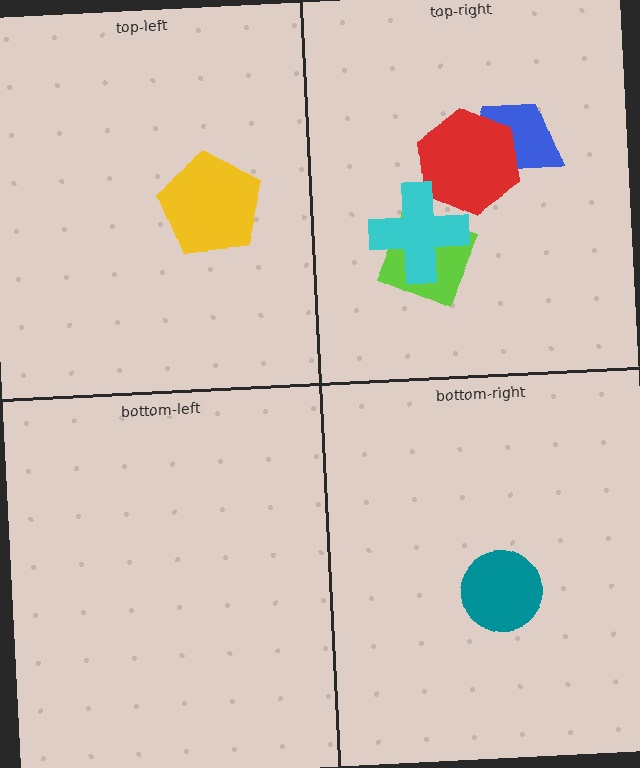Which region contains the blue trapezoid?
The top-right region.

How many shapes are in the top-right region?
4.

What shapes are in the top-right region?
The blue trapezoid, the lime square, the red hexagon, the cyan cross.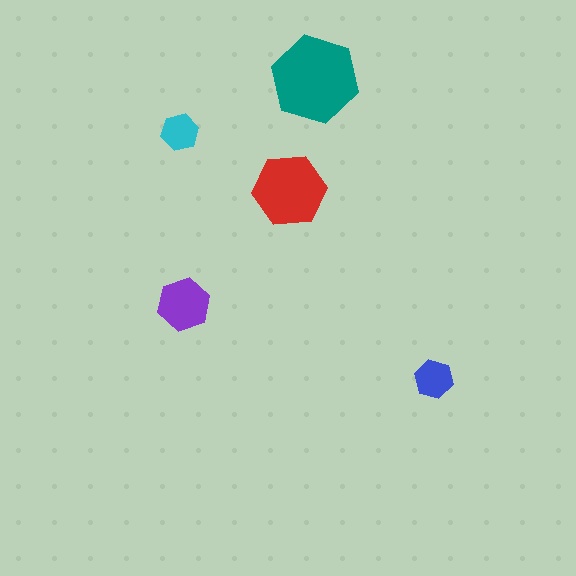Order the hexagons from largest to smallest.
the teal one, the red one, the purple one, the blue one, the cyan one.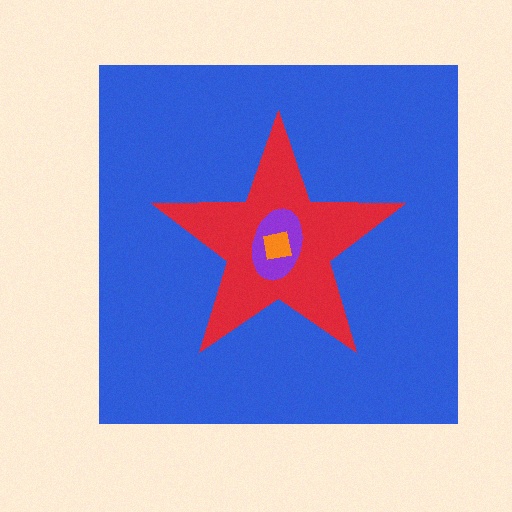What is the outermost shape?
The blue square.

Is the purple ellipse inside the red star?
Yes.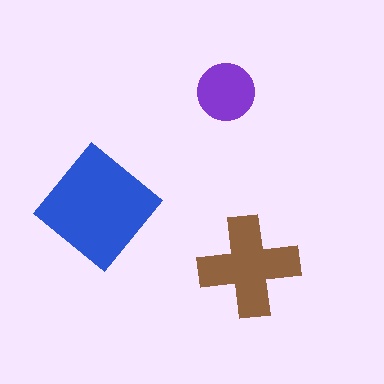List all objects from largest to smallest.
The blue diamond, the brown cross, the purple circle.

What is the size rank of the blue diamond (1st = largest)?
1st.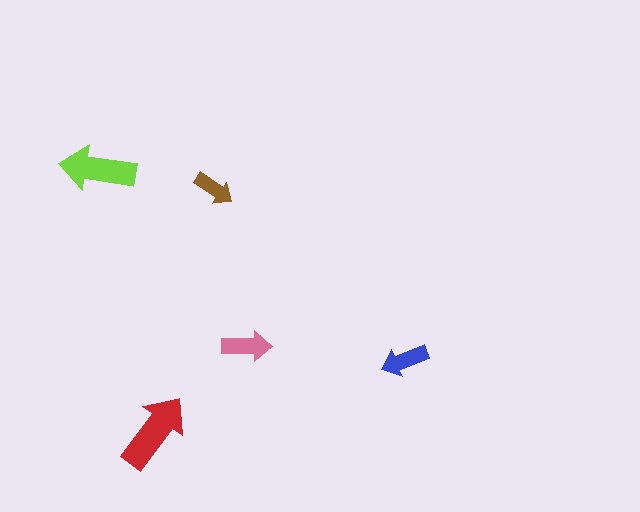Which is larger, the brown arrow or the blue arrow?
The blue one.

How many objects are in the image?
There are 5 objects in the image.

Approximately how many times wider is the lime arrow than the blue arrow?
About 1.5 times wider.